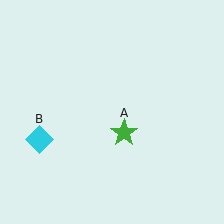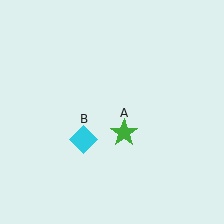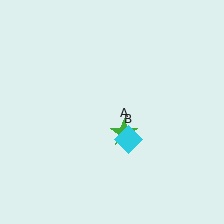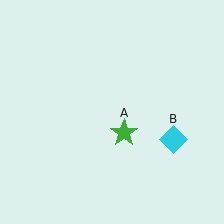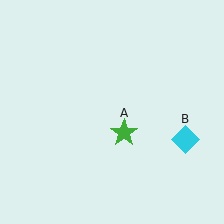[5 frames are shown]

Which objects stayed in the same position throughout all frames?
Green star (object A) remained stationary.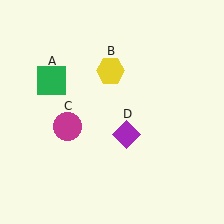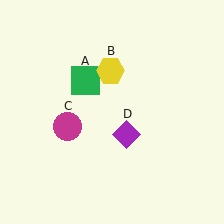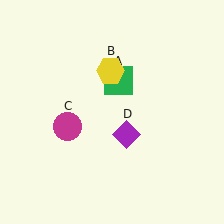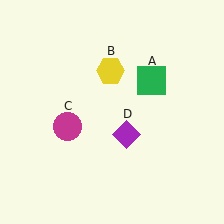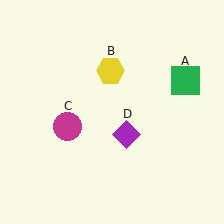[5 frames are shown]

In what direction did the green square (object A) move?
The green square (object A) moved right.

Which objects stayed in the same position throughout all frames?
Yellow hexagon (object B) and magenta circle (object C) and purple diamond (object D) remained stationary.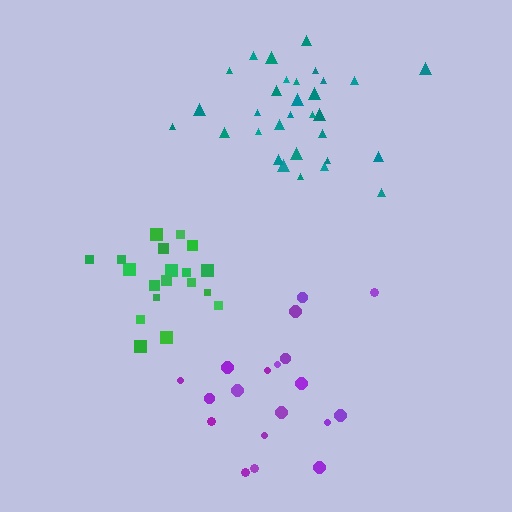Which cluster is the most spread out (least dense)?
Purple.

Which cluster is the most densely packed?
Teal.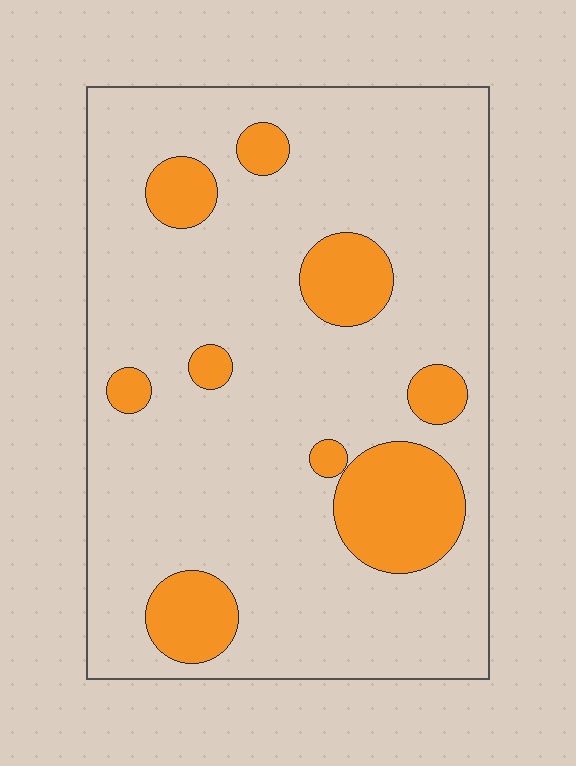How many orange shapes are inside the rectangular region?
9.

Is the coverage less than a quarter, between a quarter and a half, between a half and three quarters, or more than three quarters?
Less than a quarter.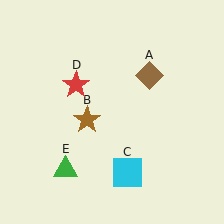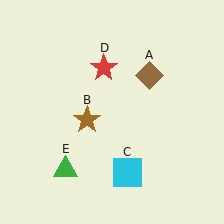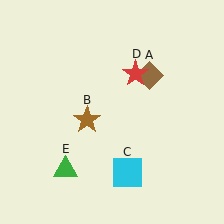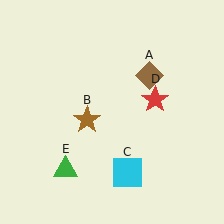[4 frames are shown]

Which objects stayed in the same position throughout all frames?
Brown diamond (object A) and brown star (object B) and cyan square (object C) and green triangle (object E) remained stationary.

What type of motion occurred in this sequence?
The red star (object D) rotated clockwise around the center of the scene.